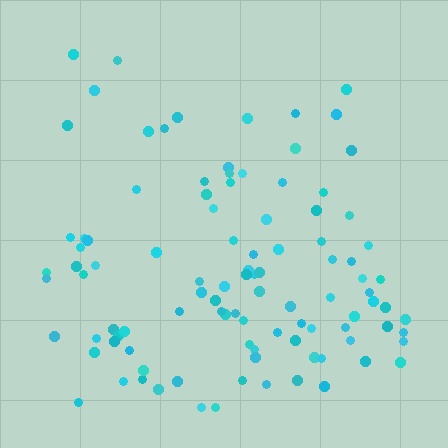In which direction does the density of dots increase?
From top to bottom, with the bottom side densest.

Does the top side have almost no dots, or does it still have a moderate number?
Still a moderate number, just noticeably fewer than the bottom.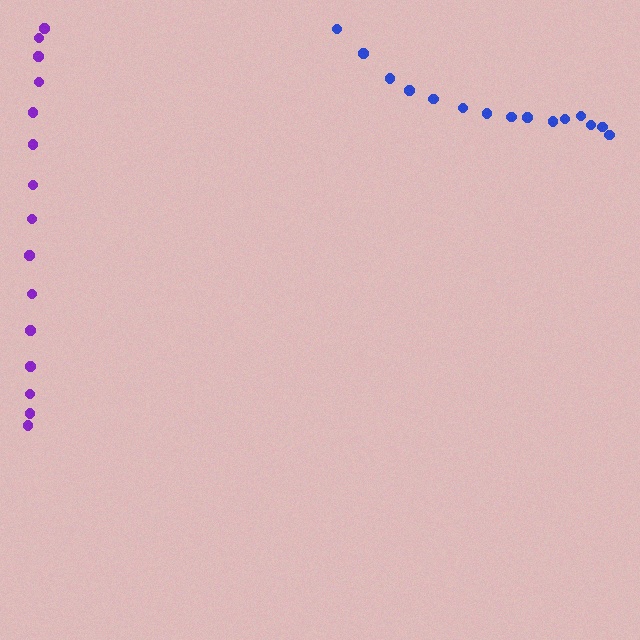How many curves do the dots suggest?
There are 2 distinct paths.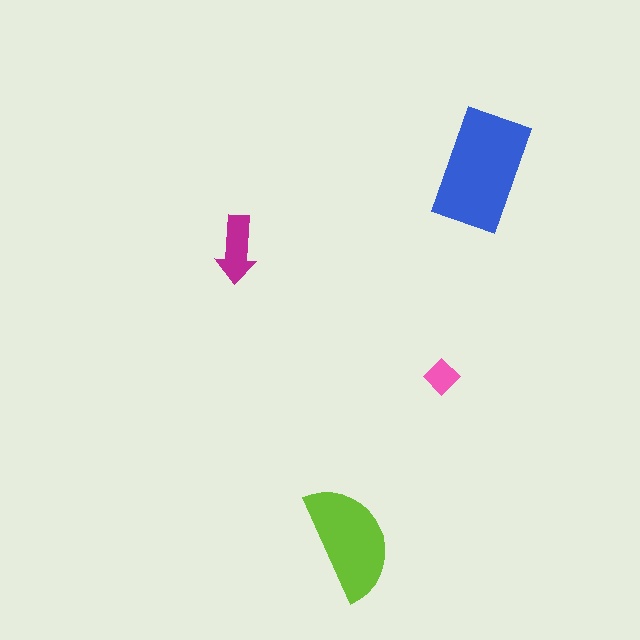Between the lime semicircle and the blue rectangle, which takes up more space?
The blue rectangle.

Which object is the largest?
The blue rectangle.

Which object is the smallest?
The pink diamond.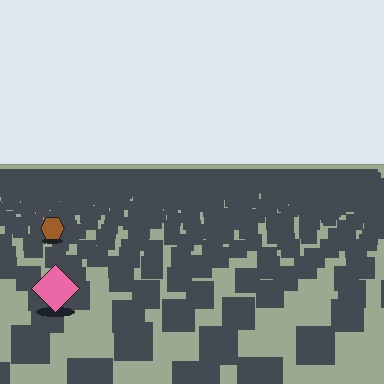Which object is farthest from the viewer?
The brown hexagon is farthest from the viewer. It appears smaller and the ground texture around it is denser.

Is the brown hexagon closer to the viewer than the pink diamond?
No. The pink diamond is closer — you can tell from the texture gradient: the ground texture is coarser near it.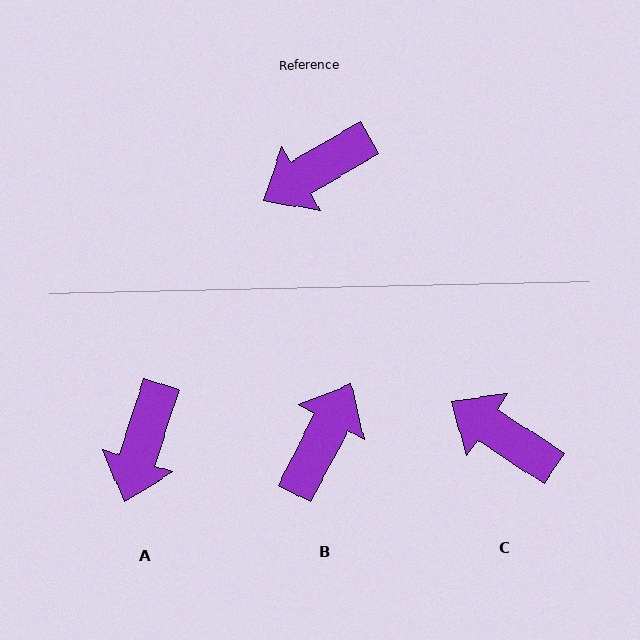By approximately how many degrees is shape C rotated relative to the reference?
Approximately 64 degrees clockwise.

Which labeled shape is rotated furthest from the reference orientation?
B, about 148 degrees away.